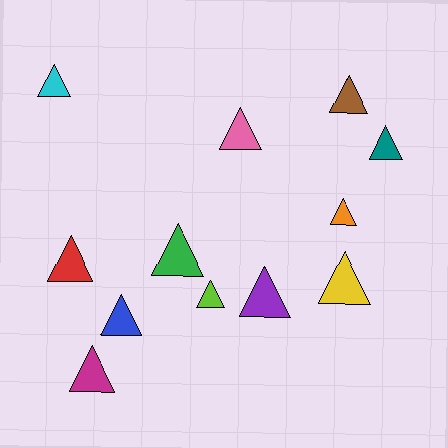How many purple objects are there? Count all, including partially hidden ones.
There is 1 purple object.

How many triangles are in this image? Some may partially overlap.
There are 12 triangles.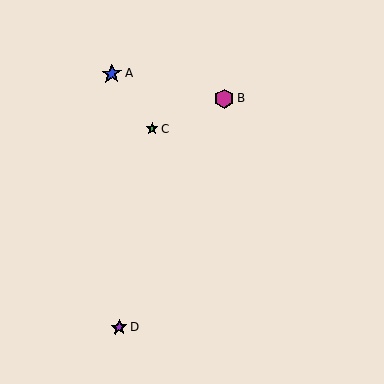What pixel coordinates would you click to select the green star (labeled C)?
Click at (152, 129) to select the green star C.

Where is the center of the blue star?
The center of the blue star is at (112, 74).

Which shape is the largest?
The blue star (labeled A) is the largest.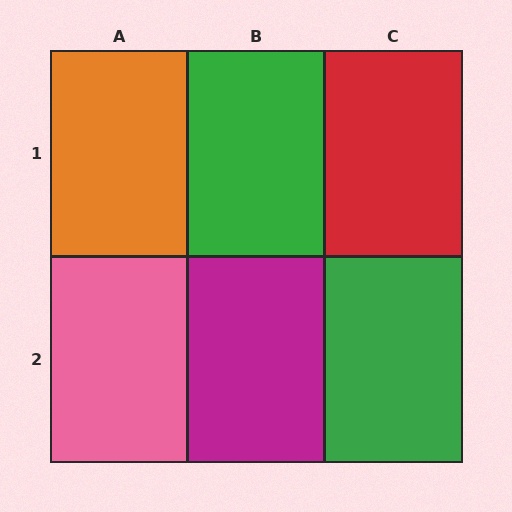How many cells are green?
2 cells are green.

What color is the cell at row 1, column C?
Red.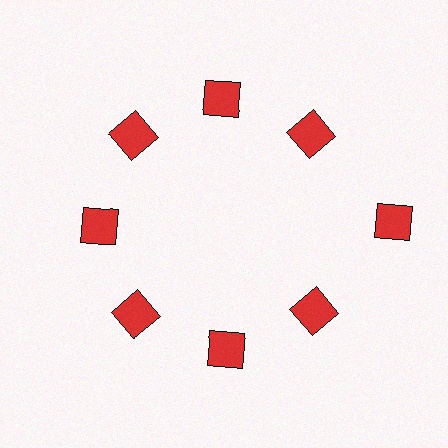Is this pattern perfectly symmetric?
No. The 8 red diamonds are arranged in a ring, but one element near the 3 o'clock position is pushed outward from the center, breaking the 8-fold rotational symmetry.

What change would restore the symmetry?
The symmetry would be restored by moving it inward, back onto the ring so that all 8 diamonds sit at equal angles and equal distance from the center.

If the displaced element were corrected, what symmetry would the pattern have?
It would have 8-fold rotational symmetry — the pattern would map onto itself every 45 degrees.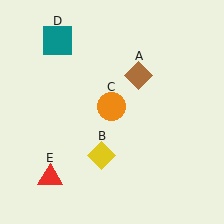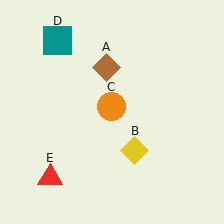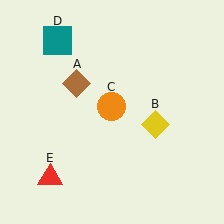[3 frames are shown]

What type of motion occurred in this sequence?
The brown diamond (object A), yellow diamond (object B) rotated counterclockwise around the center of the scene.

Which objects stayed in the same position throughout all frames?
Orange circle (object C) and teal square (object D) and red triangle (object E) remained stationary.